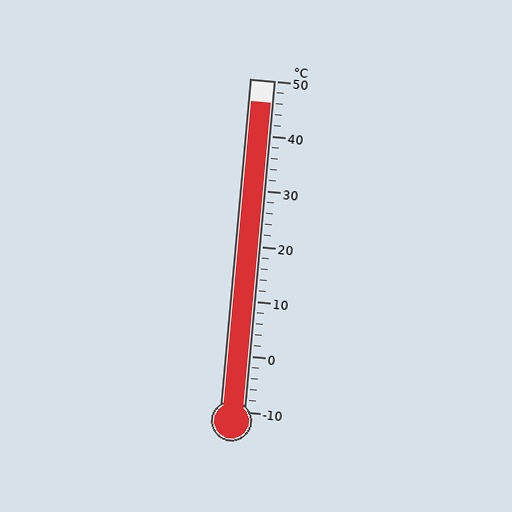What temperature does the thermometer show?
The thermometer shows approximately 46°C.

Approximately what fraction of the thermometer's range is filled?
The thermometer is filled to approximately 95% of its range.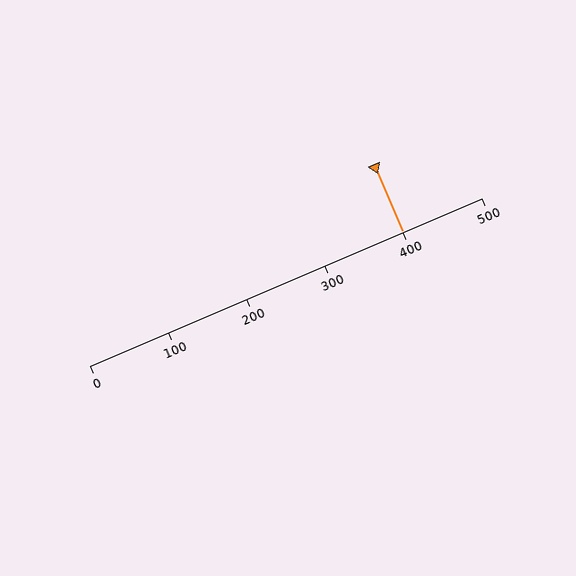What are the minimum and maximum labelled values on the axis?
The axis runs from 0 to 500.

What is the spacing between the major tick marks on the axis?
The major ticks are spaced 100 apart.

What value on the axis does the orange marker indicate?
The marker indicates approximately 400.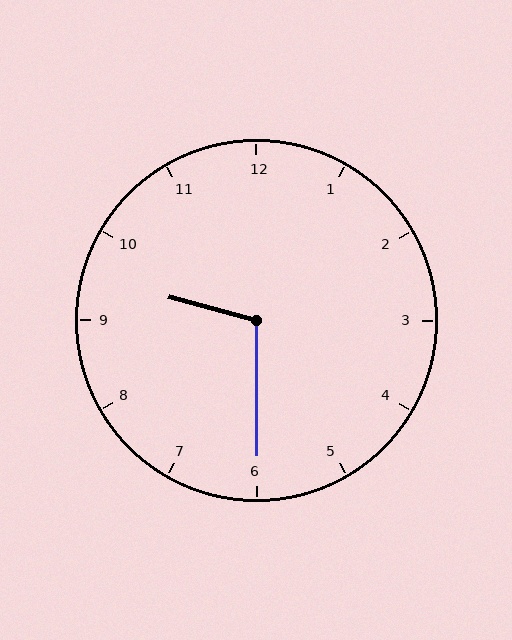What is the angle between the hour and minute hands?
Approximately 105 degrees.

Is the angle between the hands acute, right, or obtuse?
It is obtuse.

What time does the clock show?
9:30.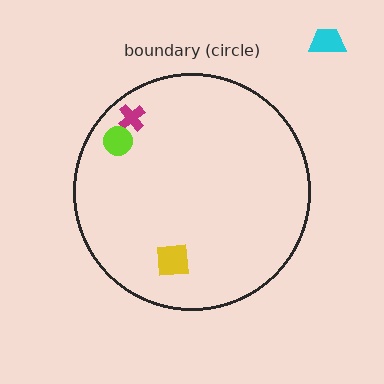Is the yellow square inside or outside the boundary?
Inside.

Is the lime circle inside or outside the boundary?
Inside.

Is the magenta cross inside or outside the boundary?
Inside.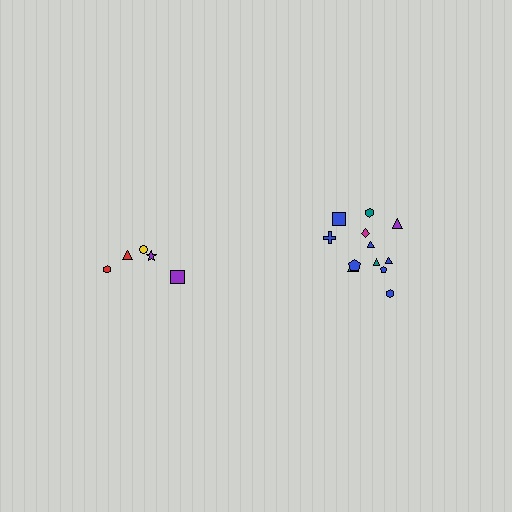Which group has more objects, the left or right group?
The right group.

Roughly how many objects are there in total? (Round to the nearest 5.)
Roughly 15 objects in total.